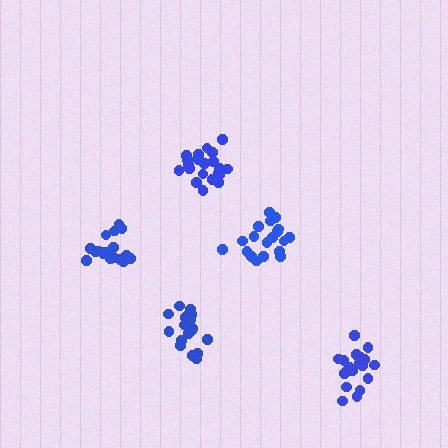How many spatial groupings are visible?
There are 5 spatial groupings.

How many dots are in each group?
Group 1: 21 dots, Group 2: 18 dots, Group 3: 19 dots, Group 4: 18 dots, Group 5: 19 dots (95 total).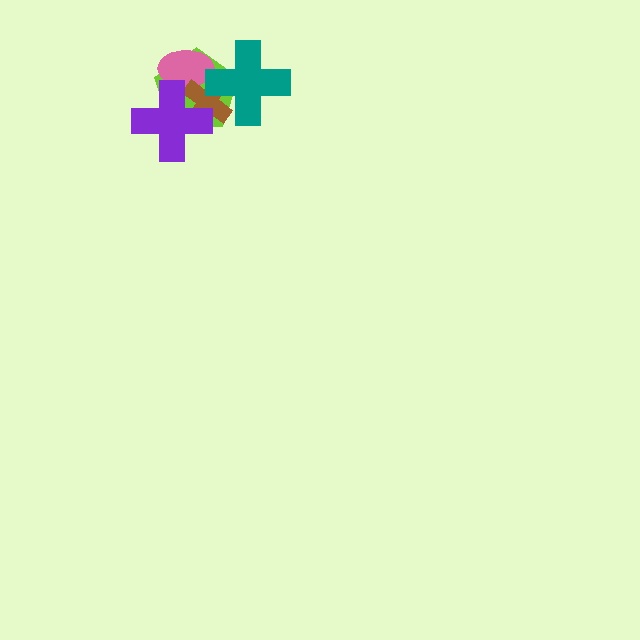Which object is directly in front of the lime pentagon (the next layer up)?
The pink ellipse is directly in front of the lime pentagon.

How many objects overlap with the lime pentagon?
4 objects overlap with the lime pentagon.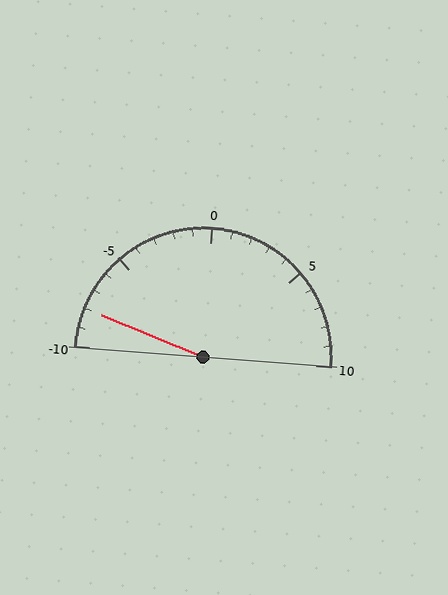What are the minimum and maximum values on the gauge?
The gauge ranges from -10 to 10.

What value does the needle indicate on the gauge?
The needle indicates approximately -8.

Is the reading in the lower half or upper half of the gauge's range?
The reading is in the lower half of the range (-10 to 10).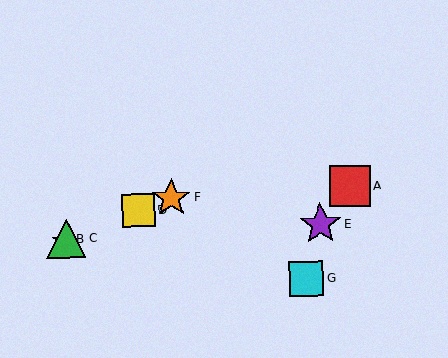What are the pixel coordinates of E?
Object E is at (320, 224).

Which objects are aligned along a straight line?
Objects B, C, D, F are aligned along a straight line.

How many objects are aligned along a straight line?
4 objects (B, C, D, F) are aligned along a straight line.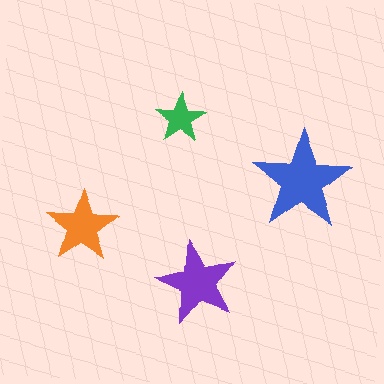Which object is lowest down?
The purple star is bottommost.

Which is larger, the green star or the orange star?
The orange one.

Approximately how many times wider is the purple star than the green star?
About 1.5 times wider.